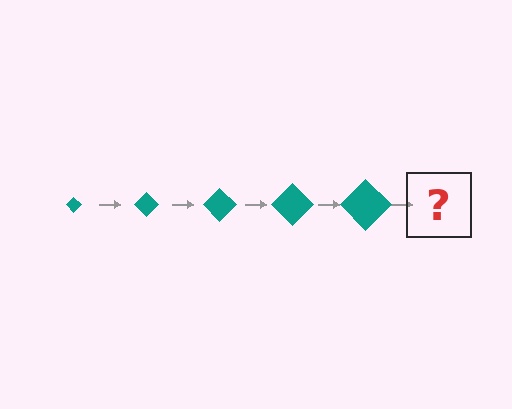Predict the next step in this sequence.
The next step is a teal diamond, larger than the previous one.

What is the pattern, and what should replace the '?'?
The pattern is that the diamond gets progressively larger each step. The '?' should be a teal diamond, larger than the previous one.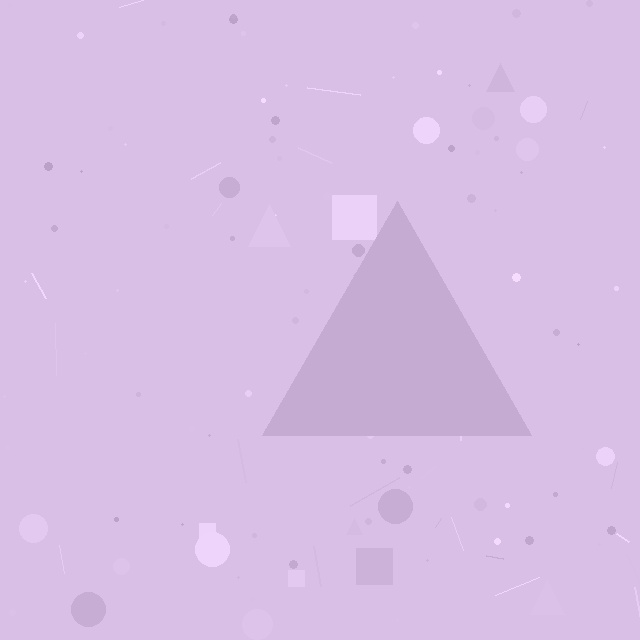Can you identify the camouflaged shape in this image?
The camouflaged shape is a triangle.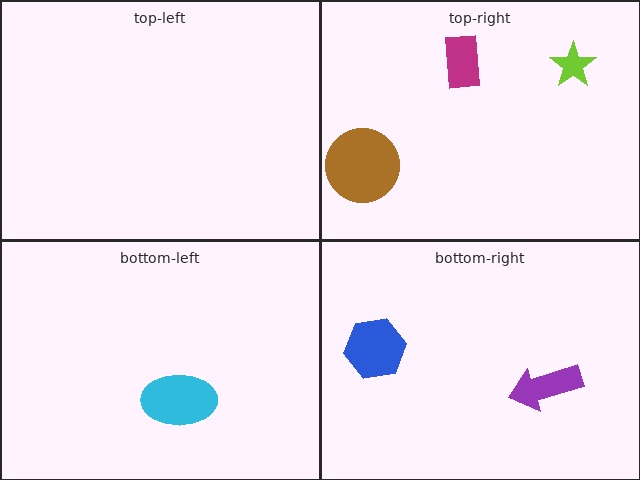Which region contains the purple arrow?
The bottom-right region.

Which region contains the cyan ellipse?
The bottom-left region.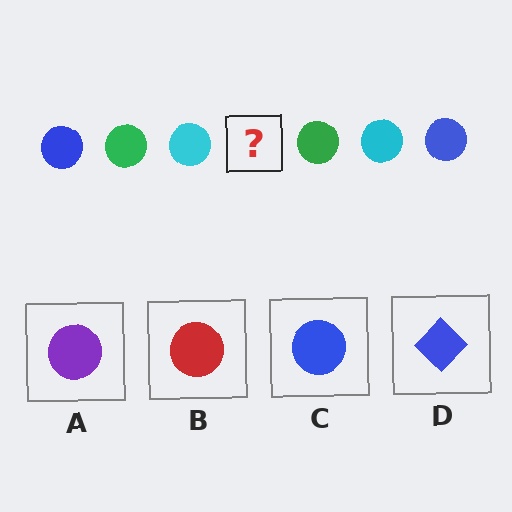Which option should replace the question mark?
Option C.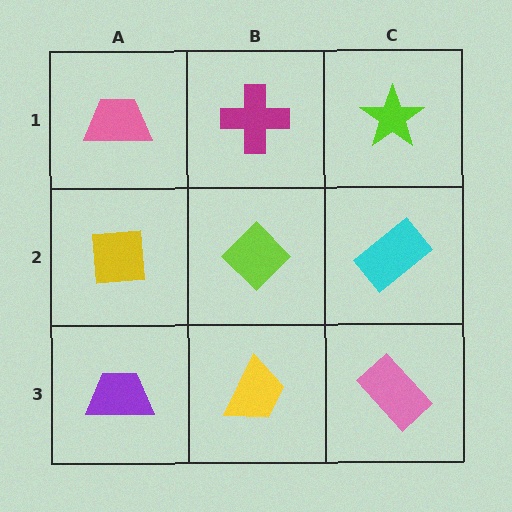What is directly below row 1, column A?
A yellow square.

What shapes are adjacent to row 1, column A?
A yellow square (row 2, column A), a magenta cross (row 1, column B).